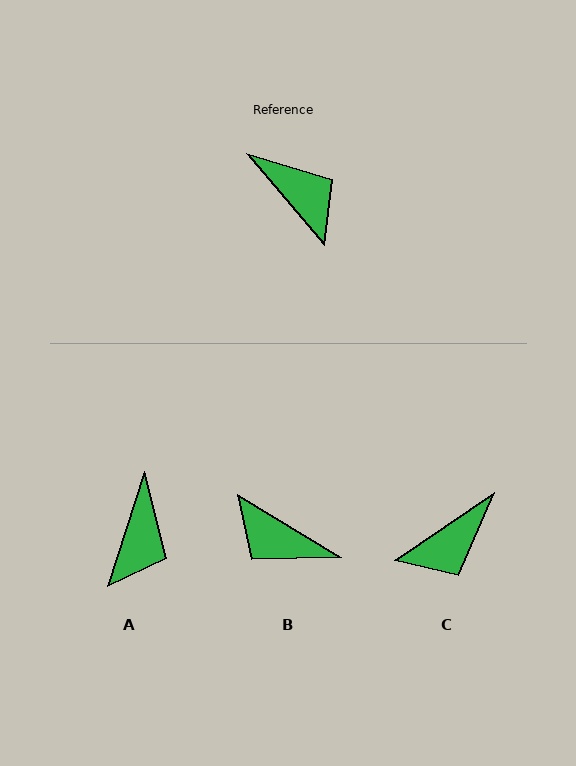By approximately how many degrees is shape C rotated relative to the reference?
Approximately 96 degrees clockwise.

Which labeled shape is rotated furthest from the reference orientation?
B, about 162 degrees away.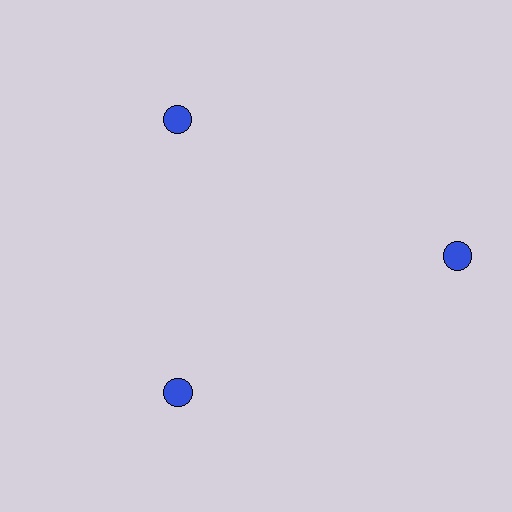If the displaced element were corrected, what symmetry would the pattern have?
It would have 3-fold rotational symmetry — the pattern would map onto itself every 120 degrees.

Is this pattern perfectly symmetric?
No. The 3 blue circles are arranged in a ring, but one element near the 3 o'clock position is pushed outward from the center, breaking the 3-fold rotational symmetry.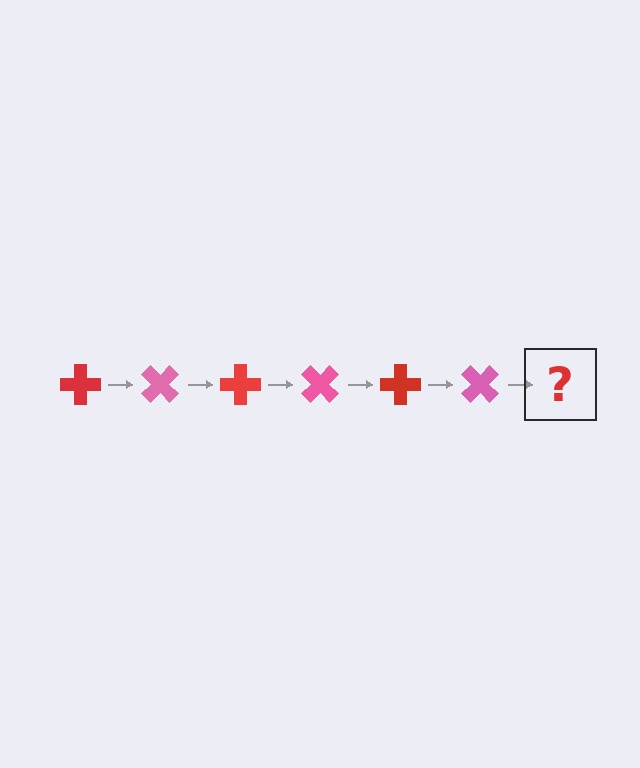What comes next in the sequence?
The next element should be a red cross, rotated 270 degrees from the start.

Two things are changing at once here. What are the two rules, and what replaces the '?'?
The two rules are that it rotates 45 degrees each step and the color cycles through red and pink. The '?' should be a red cross, rotated 270 degrees from the start.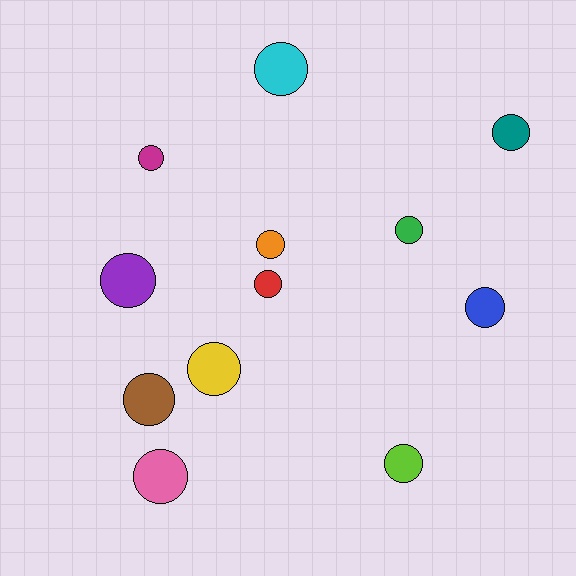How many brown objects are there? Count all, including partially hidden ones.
There is 1 brown object.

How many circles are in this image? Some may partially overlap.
There are 12 circles.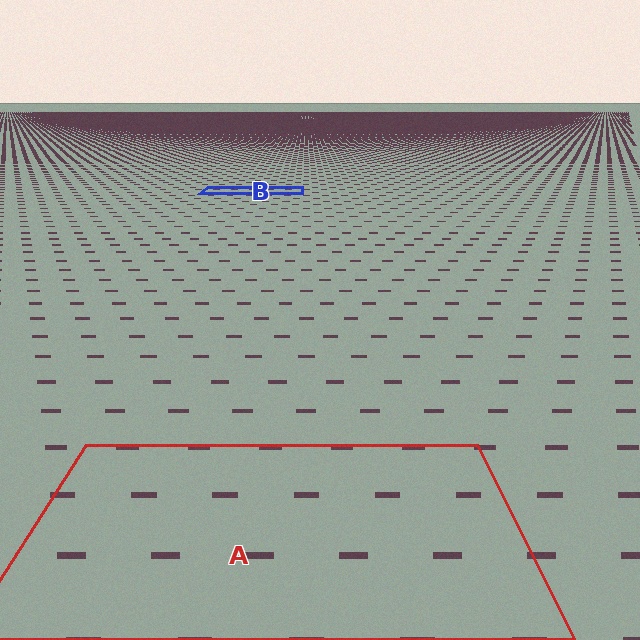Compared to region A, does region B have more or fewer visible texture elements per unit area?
Region B has more texture elements per unit area — they are packed more densely because it is farther away.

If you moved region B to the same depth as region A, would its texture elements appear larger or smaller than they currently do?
They would appear larger. At a closer depth, the same texture elements are projected at a bigger on-screen size.